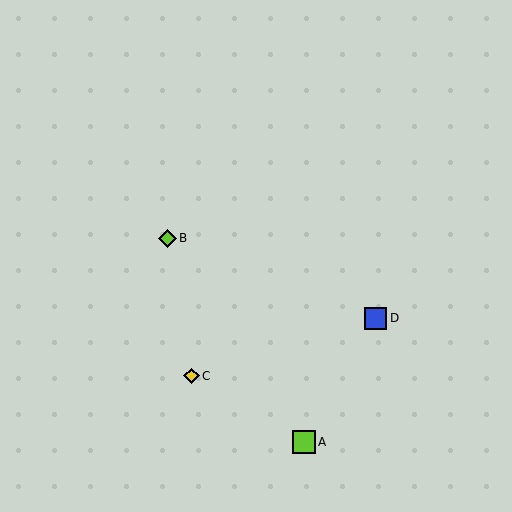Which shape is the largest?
The lime square (labeled A) is the largest.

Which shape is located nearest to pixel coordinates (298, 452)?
The lime square (labeled A) at (304, 442) is nearest to that location.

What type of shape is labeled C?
Shape C is a yellow diamond.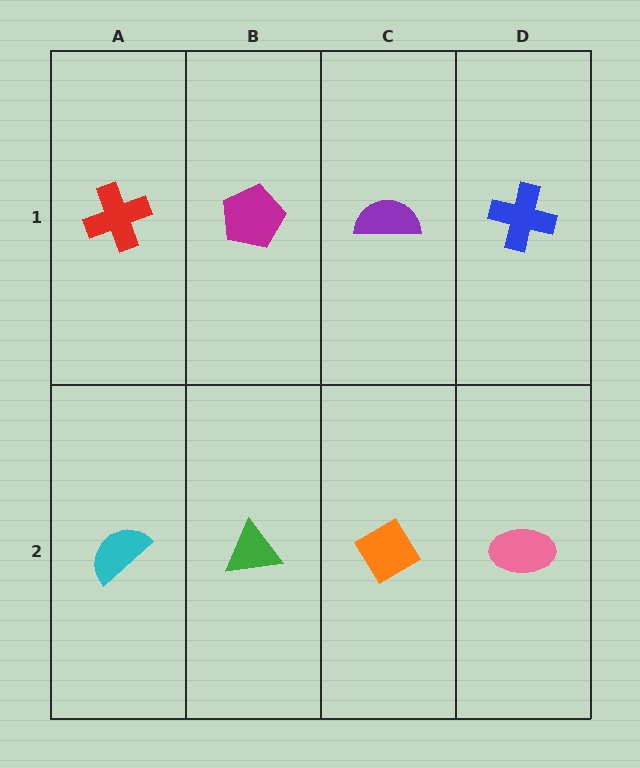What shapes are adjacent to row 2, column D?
A blue cross (row 1, column D), an orange diamond (row 2, column C).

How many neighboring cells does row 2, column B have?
3.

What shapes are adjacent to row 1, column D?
A pink ellipse (row 2, column D), a purple semicircle (row 1, column C).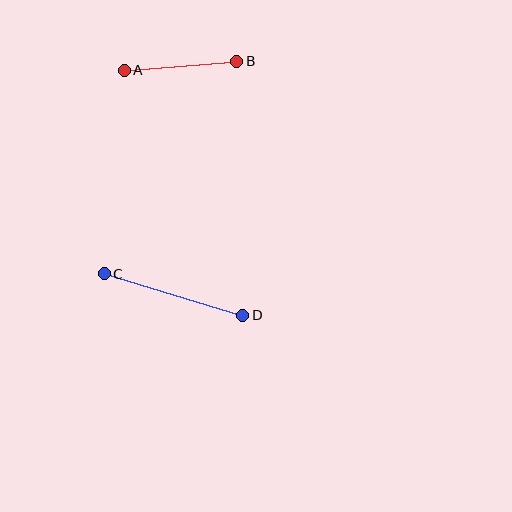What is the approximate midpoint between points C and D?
The midpoint is at approximately (174, 295) pixels.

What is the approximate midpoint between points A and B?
The midpoint is at approximately (180, 66) pixels.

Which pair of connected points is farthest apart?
Points C and D are farthest apart.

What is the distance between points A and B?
The distance is approximately 112 pixels.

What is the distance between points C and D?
The distance is approximately 145 pixels.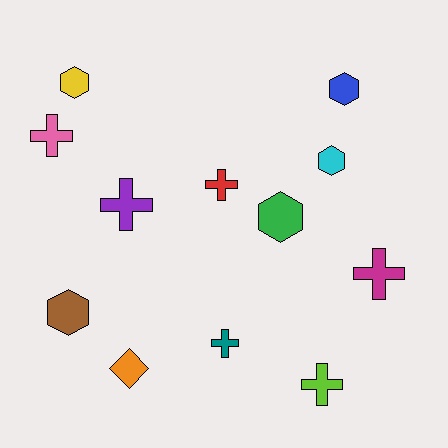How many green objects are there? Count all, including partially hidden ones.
There is 1 green object.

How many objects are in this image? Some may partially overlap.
There are 12 objects.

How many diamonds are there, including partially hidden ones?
There is 1 diamond.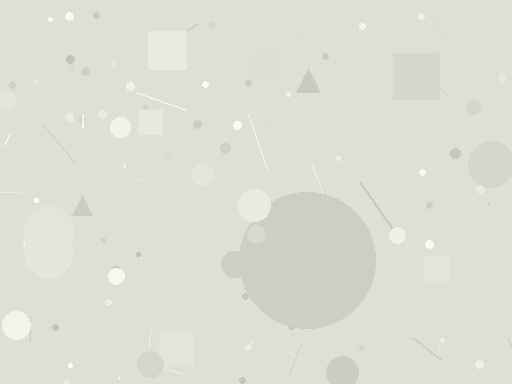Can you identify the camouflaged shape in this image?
The camouflaged shape is a circle.